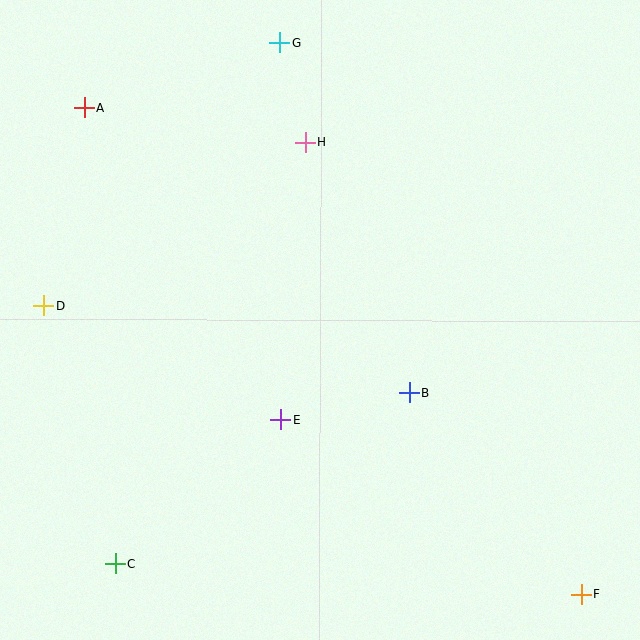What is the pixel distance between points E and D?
The distance between E and D is 262 pixels.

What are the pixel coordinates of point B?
Point B is at (409, 393).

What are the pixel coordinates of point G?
Point G is at (280, 42).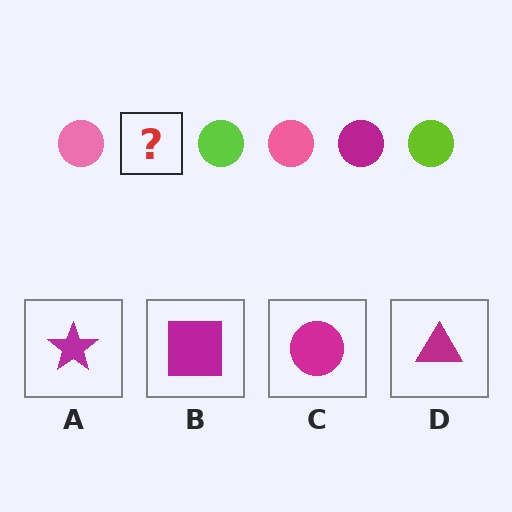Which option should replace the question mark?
Option C.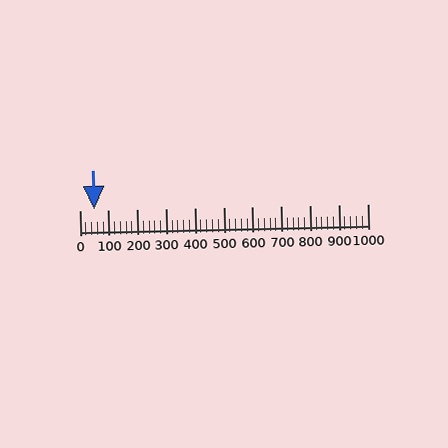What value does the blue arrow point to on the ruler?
The blue arrow points to approximately 49.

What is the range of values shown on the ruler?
The ruler shows values from 0 to 1000.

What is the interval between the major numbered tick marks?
The major tick marks are spaced 100 units apart.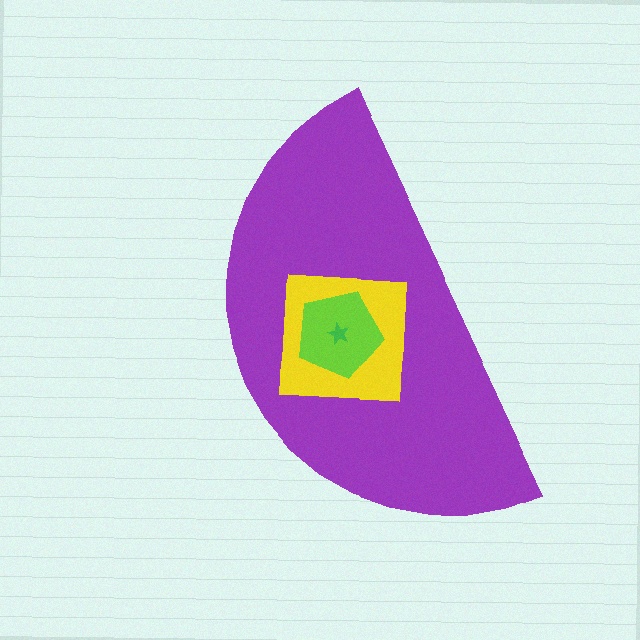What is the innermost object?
The green star.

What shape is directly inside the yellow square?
The lime pentagon.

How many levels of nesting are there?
4.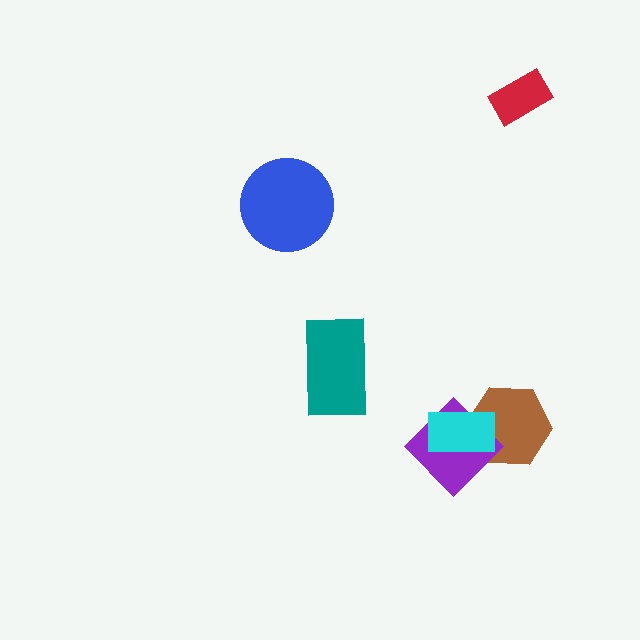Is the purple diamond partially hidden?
Yes, it is partially covered by another shape.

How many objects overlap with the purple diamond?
2 objects overlap with the purple diamond.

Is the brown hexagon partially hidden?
Yes, it is partially covered by another shape.